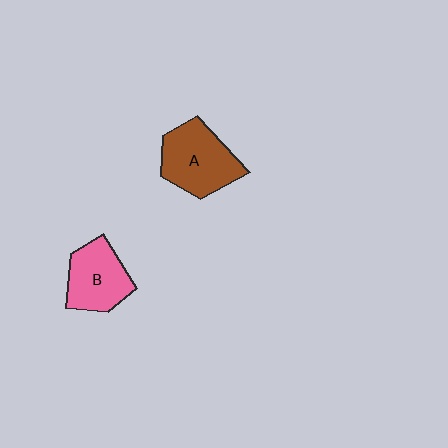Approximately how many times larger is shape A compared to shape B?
Approximately 1.2 times.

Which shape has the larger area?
Shape A (brown).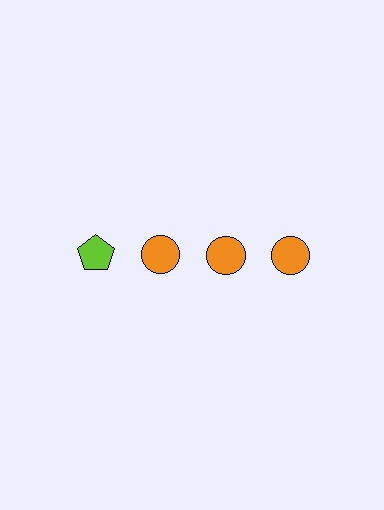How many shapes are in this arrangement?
There are 4 shapes arranged in a grid pattern.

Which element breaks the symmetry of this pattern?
The lime pentagon in the top row, leftmost column breaks the symmetry. All other shapes are orange circles.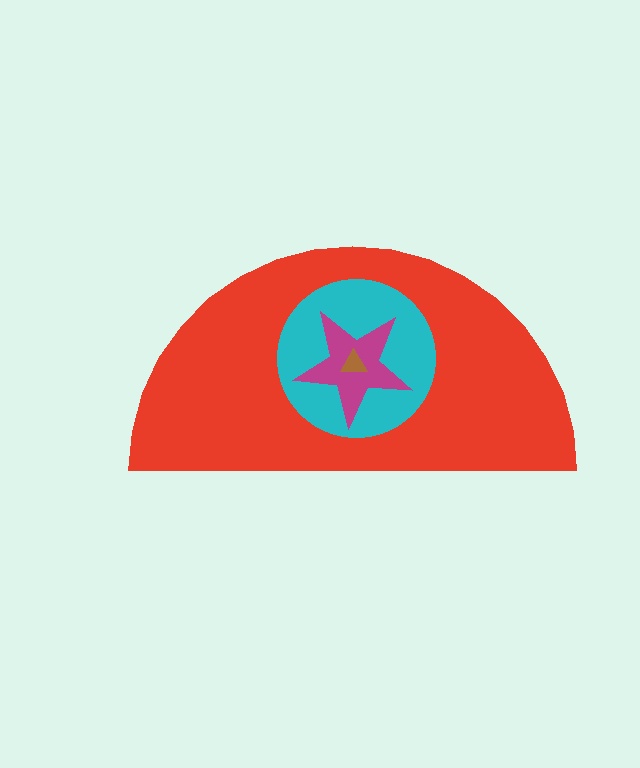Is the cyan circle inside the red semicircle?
Yes.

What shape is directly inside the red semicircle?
The cyan circle.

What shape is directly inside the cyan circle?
The magenta star.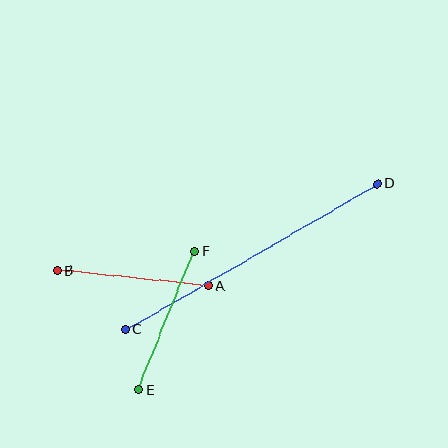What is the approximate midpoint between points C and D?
The midpoint is at approximately (252, 256) pixels.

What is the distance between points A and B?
The distance is approximately 152 pixels.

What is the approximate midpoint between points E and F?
The midpoint is at approximately (166, 321) pixels.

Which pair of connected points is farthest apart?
Points C and D are farthest apart.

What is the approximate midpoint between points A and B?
The midpoint is at approximately (133, 278) pixels.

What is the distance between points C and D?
The distance is approximately 291 pixels.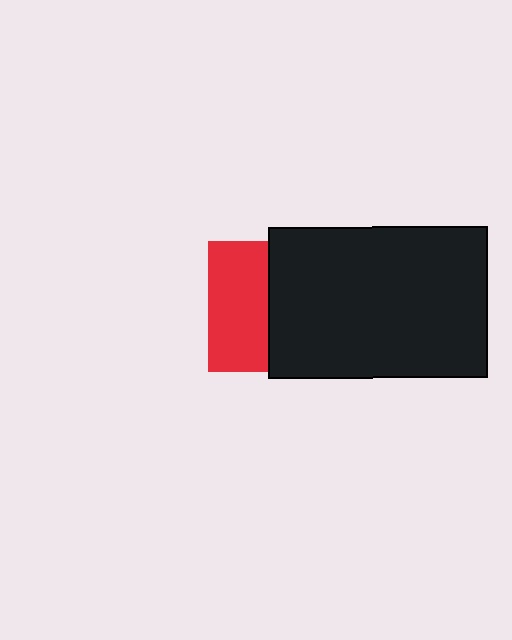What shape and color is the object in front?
The object in front is a black rectangle.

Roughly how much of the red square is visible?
About half of it is visible (roughly 46%).